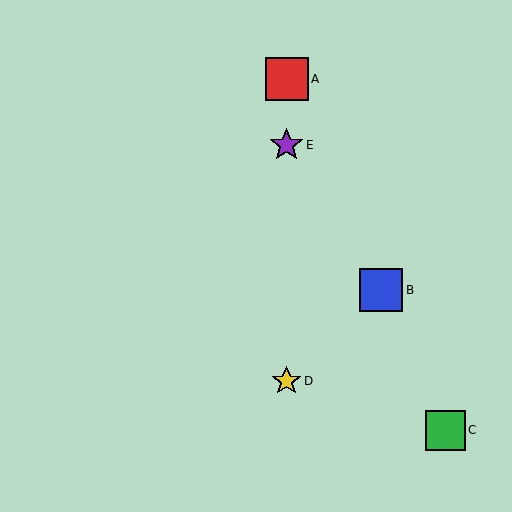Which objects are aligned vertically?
Objects A, D, E are aligned vertically.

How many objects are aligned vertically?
3 objects (A, D, E) are aligned vertically.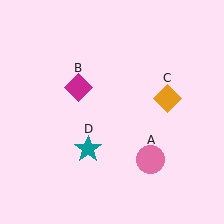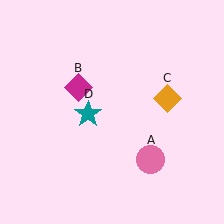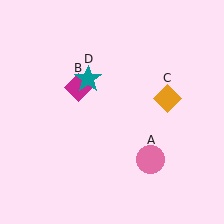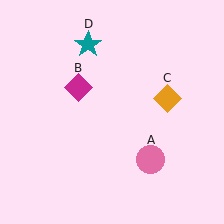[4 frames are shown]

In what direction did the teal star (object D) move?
The teal star (object D) moved up.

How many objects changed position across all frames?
1 object changed position: teal star (object D).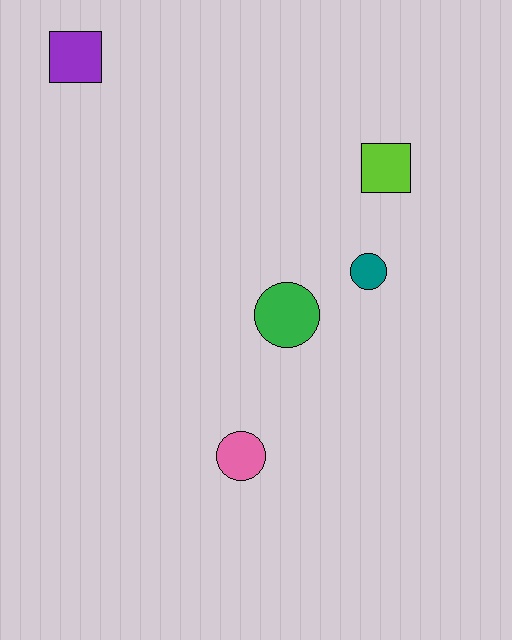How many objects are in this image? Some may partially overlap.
There are 5 objects.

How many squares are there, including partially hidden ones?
There are 2 squares.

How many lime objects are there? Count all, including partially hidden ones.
There is 1 lime object.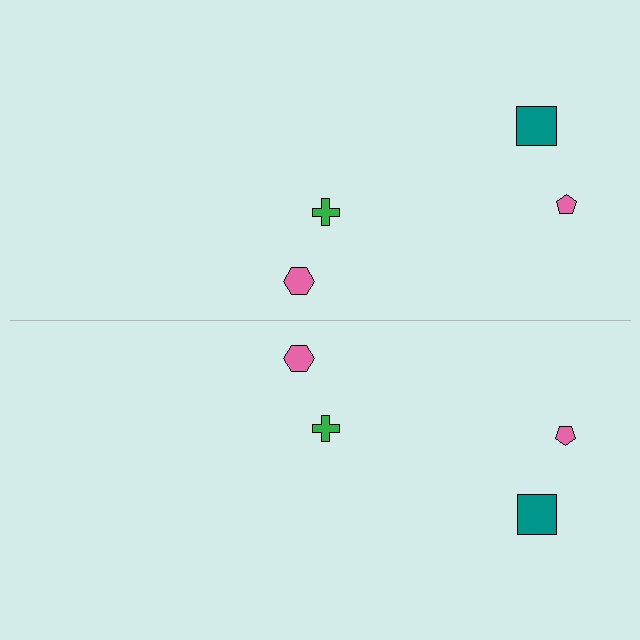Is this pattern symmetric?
Yes, this pattern has bilateral (reflection) symmetry.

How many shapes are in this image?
There are 8 shapes in this image.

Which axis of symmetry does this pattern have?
The pattern has a horizontal axis of symmetry running through the center of the image.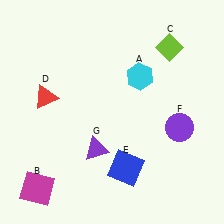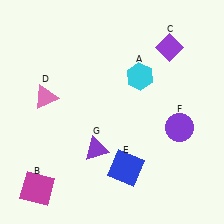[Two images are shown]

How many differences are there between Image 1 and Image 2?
There are 2 differences between the two images.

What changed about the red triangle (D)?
In Image 1, D is red. In Image 2, it changed to pink.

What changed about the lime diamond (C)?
In Image 1, C is lime. In Image 2, it changed to purple.